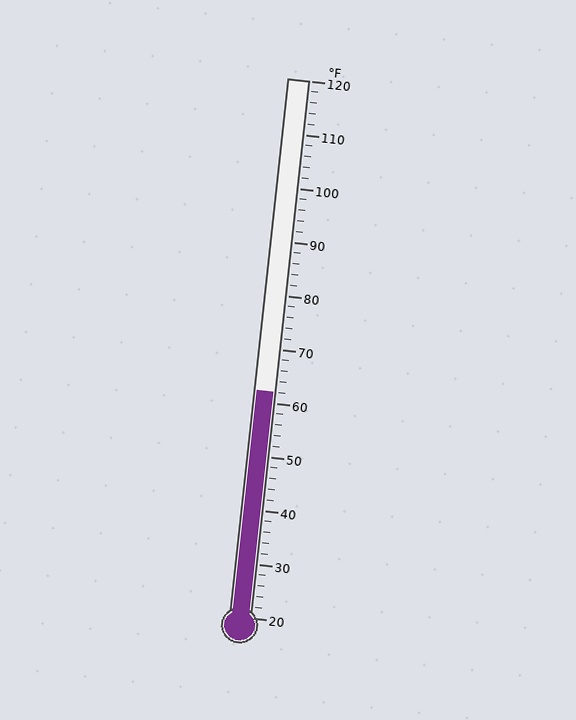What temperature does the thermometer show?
The thermometer shows approximately 62°F.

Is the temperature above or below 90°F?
The temperature is below 90°F.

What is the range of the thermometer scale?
The thermometer scale ranges from 20°F to 120°F.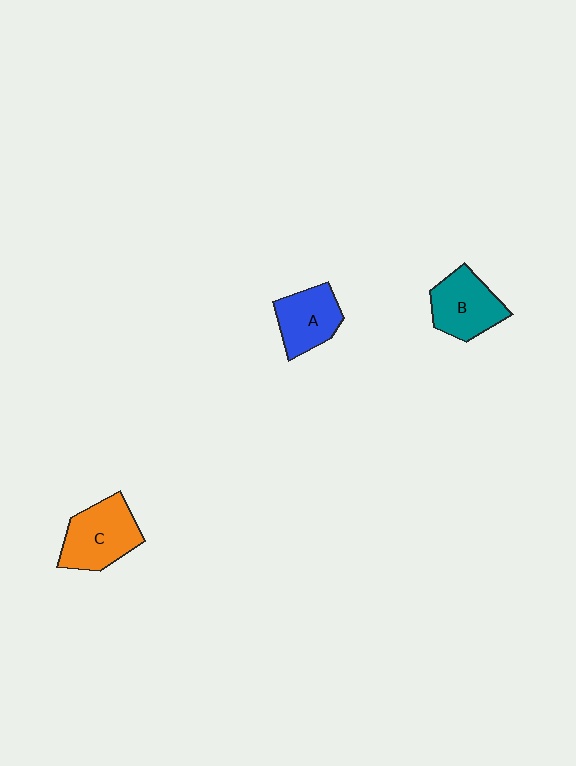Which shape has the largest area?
Shape C (orange).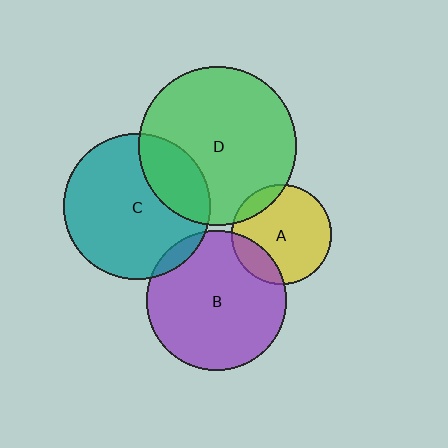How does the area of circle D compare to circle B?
Approximately 1.3 times.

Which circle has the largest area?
Circle D (green).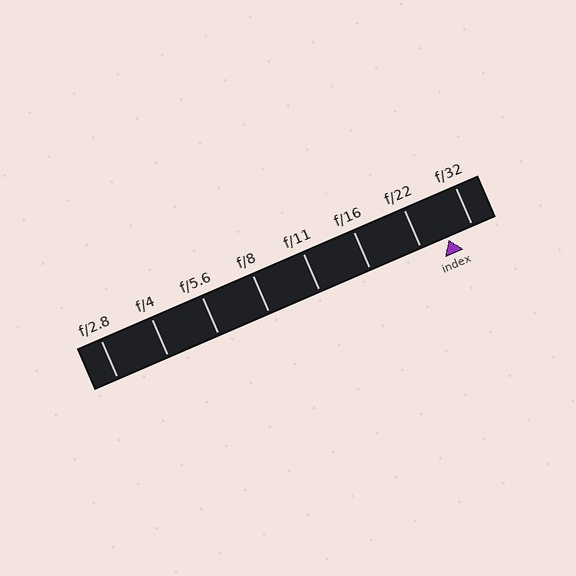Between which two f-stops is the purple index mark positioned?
The index mark is between f/22 and f/32.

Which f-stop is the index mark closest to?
The index mark is closest to f/32.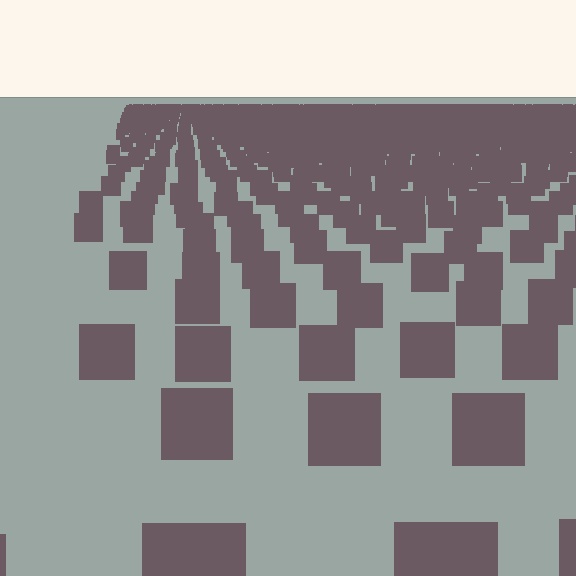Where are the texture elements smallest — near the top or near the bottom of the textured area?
Near the top.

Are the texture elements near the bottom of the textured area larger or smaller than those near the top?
Larger. Near the bottom, elements are closer to the viewer and appear at a bigger on-screen size.